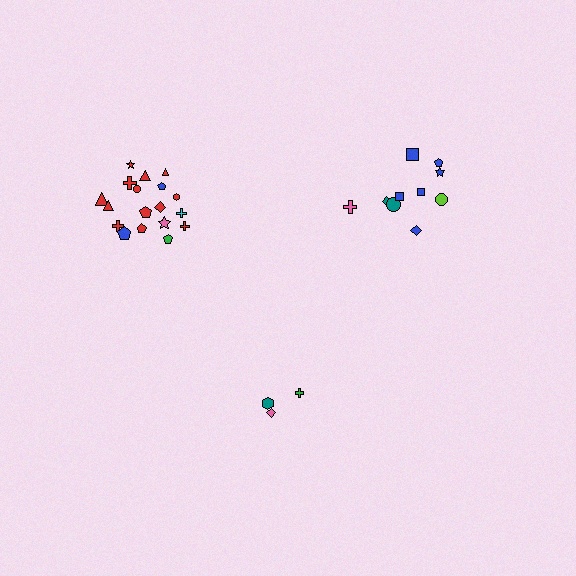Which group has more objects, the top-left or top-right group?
The top-left group.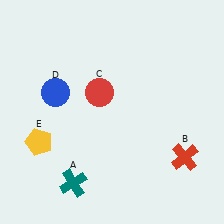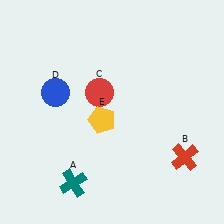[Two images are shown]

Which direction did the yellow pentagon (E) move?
The yellow pentagon (E) moved right.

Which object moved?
The yellow pentagon (E) moved right.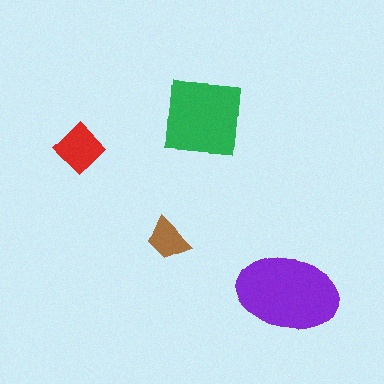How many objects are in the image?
There are 4 objects in the image.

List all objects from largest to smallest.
The purple ellipse, the green square, the red diamond, the brown trapezoid.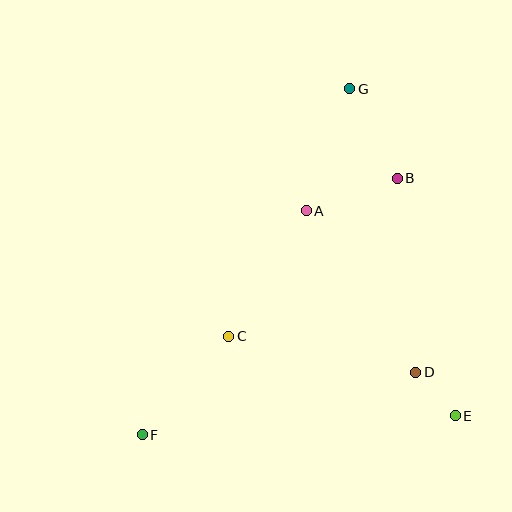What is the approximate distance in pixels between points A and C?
The distance between A and C is approximately 148 pixels.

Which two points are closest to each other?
Points D and E are closest to each other.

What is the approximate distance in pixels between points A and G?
The distance between A and G is approximately 130 pixels.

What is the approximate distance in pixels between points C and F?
The distance between C and F is approximately 131 pixels.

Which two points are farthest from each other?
Points F and G are farthest from each other.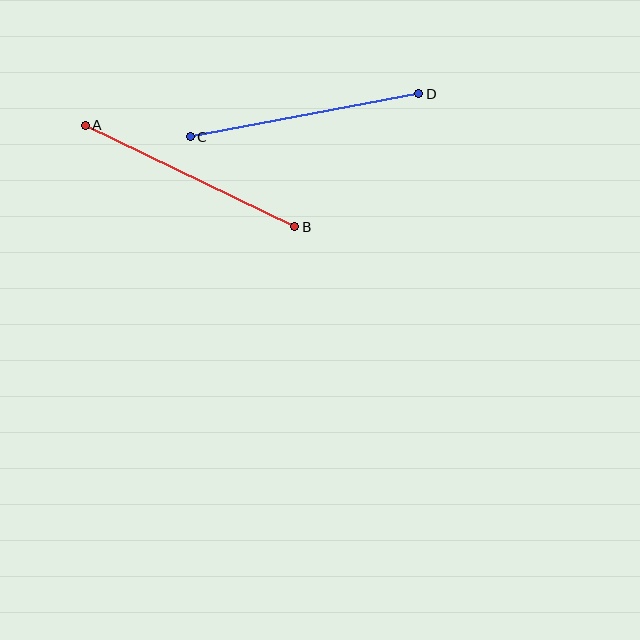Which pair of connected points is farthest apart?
Points A and B are farthest apart.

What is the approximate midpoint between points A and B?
The midpoint is at approximately (190, 176) pixels.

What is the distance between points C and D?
The distance is approximately 233 pixels.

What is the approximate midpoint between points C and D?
The midpoint is at approximately (304, 115) pixels.